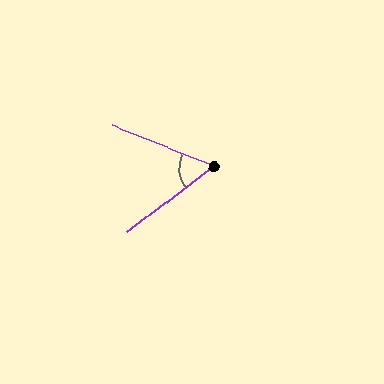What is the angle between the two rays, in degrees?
Approximately 59 degrees.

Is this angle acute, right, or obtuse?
It is acute.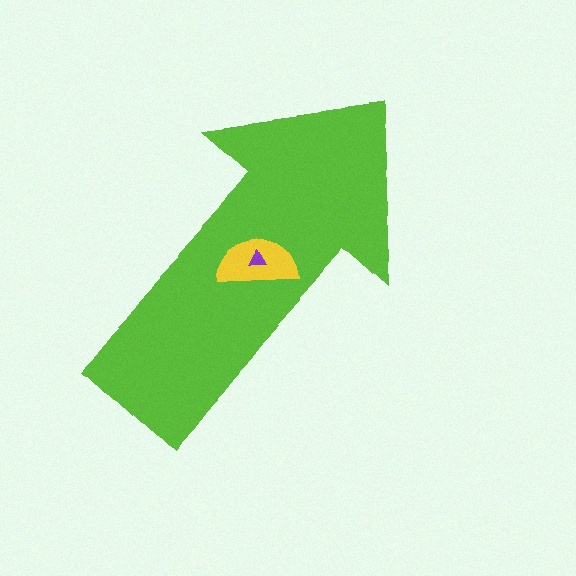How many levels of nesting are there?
3.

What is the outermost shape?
The lime arrow.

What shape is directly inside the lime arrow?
The yellow semicircle.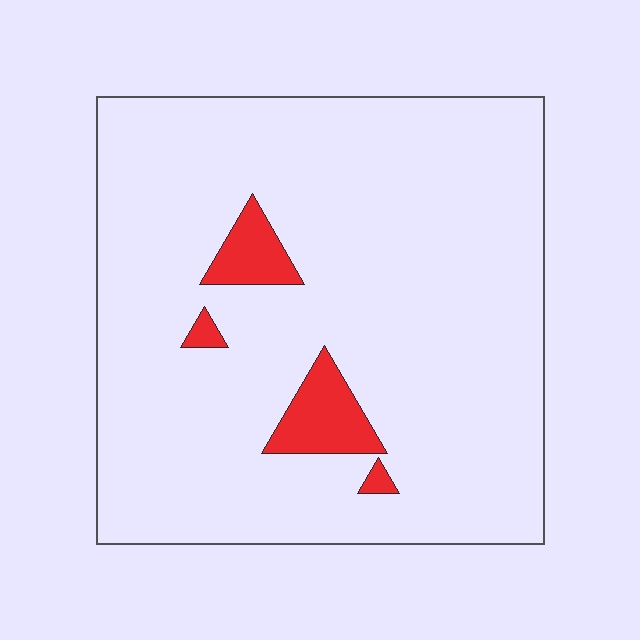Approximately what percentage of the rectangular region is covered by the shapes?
Approximately 5%.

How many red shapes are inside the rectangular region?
4.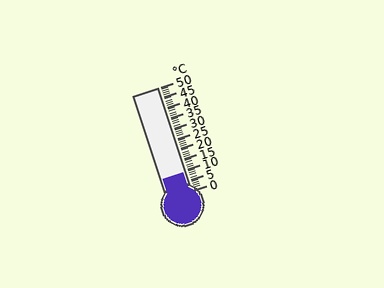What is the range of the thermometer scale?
The thermometer scale ranges from 0°C to 50°C.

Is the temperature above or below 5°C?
The temperature is above 5°C.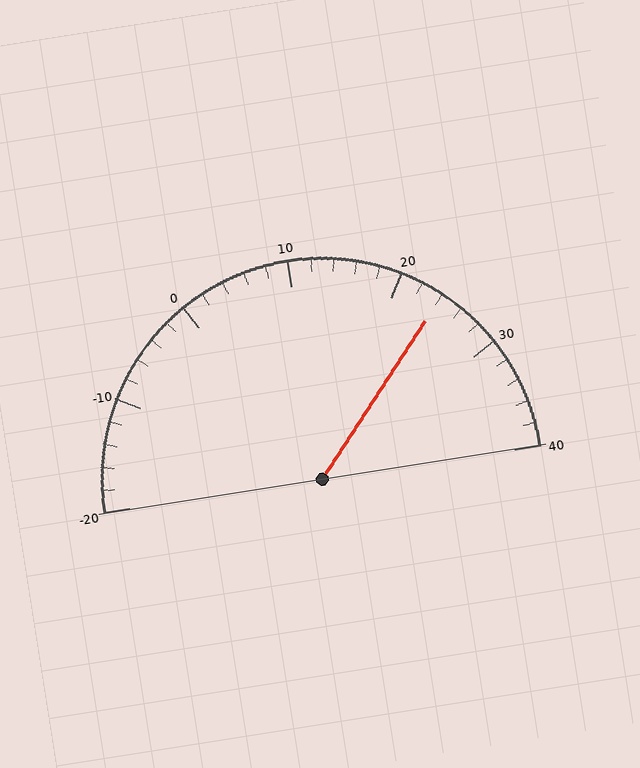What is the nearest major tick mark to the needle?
The nearest major tick mark is 20.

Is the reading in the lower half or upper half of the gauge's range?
The reading is in the upper half of the range (-20 to 40).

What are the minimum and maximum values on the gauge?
The gauge ranges from -20 to 40.